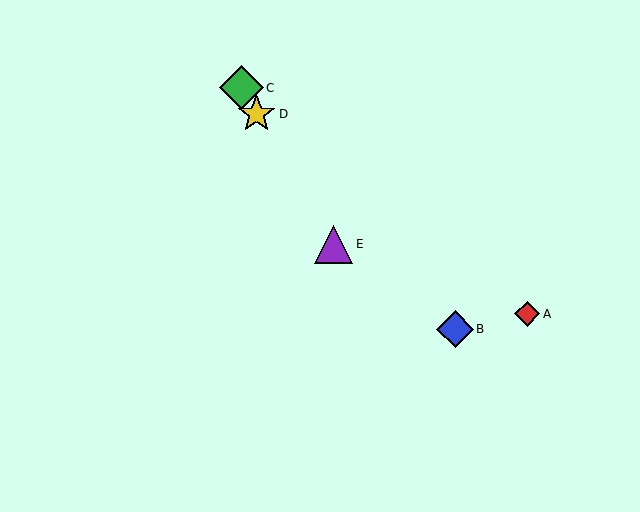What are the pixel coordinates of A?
Object A is at (527, 314).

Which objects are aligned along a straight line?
Objects C, D, E are aligned along a straight line.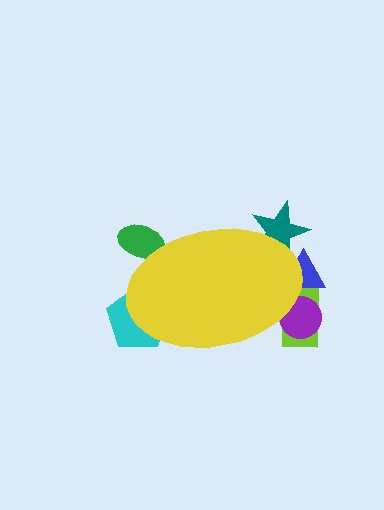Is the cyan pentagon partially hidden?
Yes, the cyan pentagon is partially hidden behind the yellow ellipse.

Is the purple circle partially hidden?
Yes, the purple circle is partially hidden behind the yellow ellipse.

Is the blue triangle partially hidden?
Yes, the blue triangle is partially hidden behind the yellow ellipse.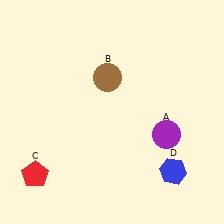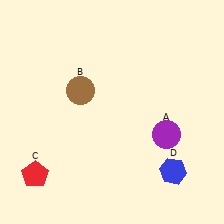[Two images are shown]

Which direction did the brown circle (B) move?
The brown circle (B) moved left.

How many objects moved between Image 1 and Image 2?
1 object moved between the two images.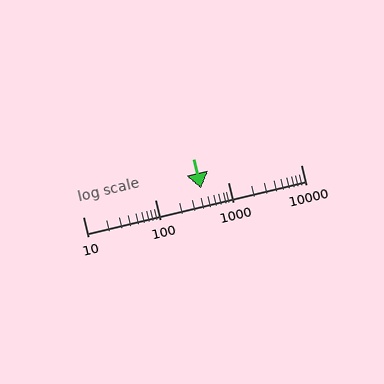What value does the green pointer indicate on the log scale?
The pointer indicates approximately 420.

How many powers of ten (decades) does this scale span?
The scale spans 3 decades, from 10 to 10000.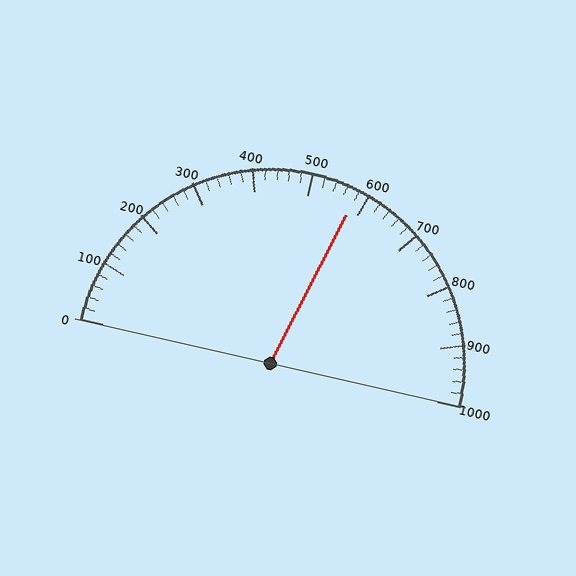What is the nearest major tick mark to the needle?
The nearest major tick mark is 600.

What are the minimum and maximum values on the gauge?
The gauge ranges from 0 to 1000.